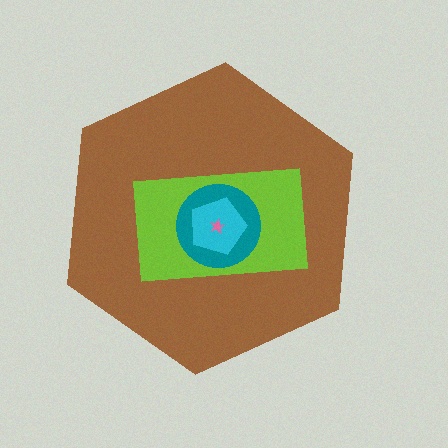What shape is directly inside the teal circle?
The cyan pentagon.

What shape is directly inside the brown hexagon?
The lime rectangle.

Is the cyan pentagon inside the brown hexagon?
Yes.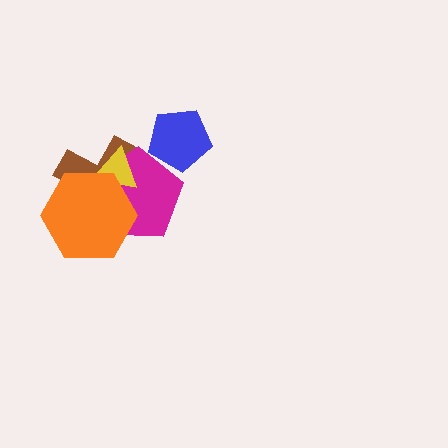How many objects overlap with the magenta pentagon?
4 objects overlap with the magenta pentagon.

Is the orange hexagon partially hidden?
No, no other shape covers it.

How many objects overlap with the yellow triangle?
3 objects overlap with the yellow triangle.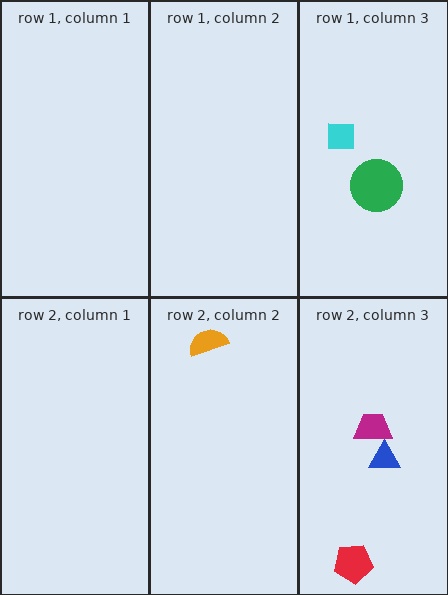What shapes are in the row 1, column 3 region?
The green circle, the cyan square.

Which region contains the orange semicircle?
The row 2, column 2 region.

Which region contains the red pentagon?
The row 2, column 3 region.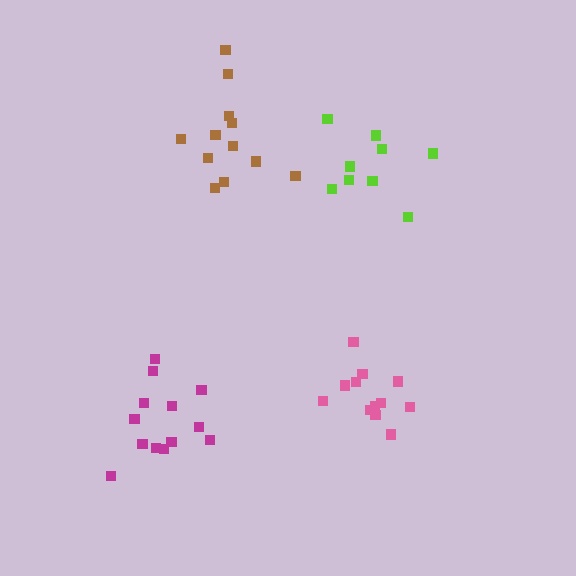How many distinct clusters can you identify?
There are 4 distinct clusters.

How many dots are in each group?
Group 1: 12 dots, Group 2: 12 dots, Group 3: 9 dots, Group 4: 13 dots (46 total).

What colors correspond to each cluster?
The clusters are colored: brown, pink, lime, magenta.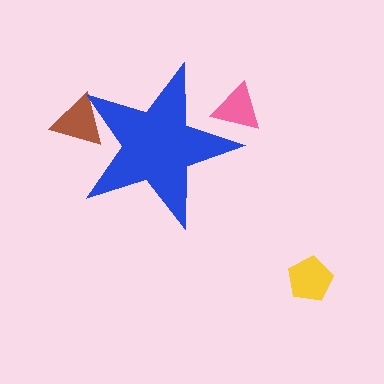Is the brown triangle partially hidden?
Yes, the brown triangle is partially hidden behind the blue star.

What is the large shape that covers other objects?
A blue star.